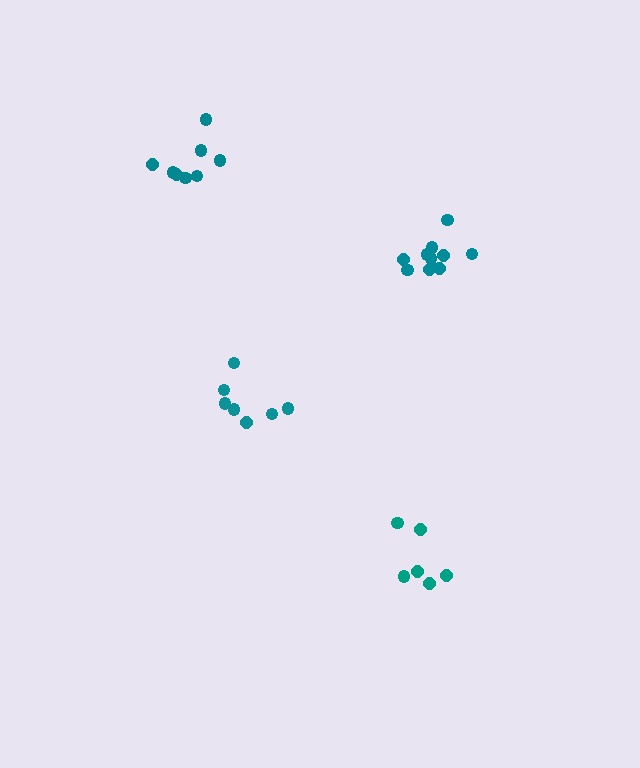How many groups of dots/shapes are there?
There are 4 groups.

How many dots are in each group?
Group 1: 8 dots, Group 2: 7 dots, Group 3: 11 dots, Group 4: 6 dots (32 total).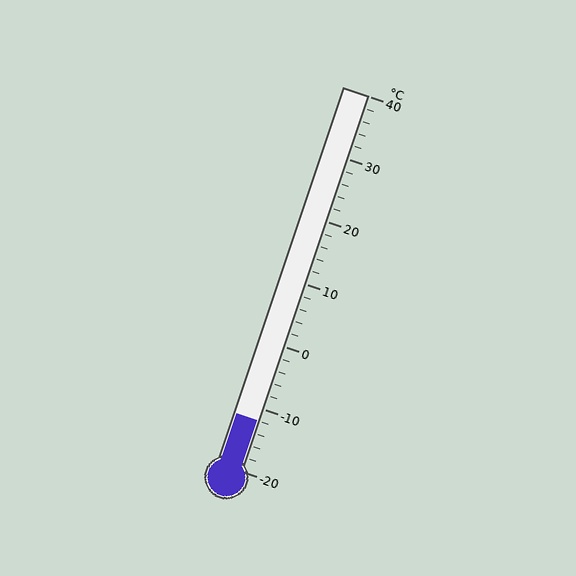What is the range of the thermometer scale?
The thermometer scale ranges from -20°C to 40°C.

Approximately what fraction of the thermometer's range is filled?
The thermometer is filled to approximately 15% of its range.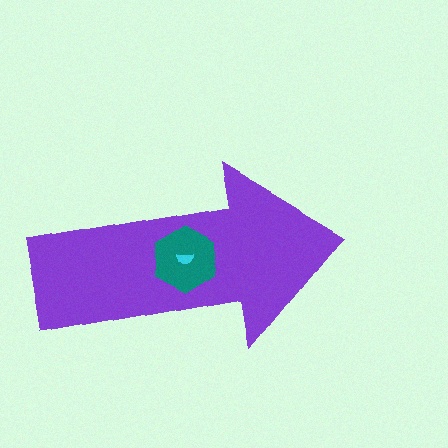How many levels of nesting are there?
3.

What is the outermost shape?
The purple arrow.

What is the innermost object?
The cyan semicircle.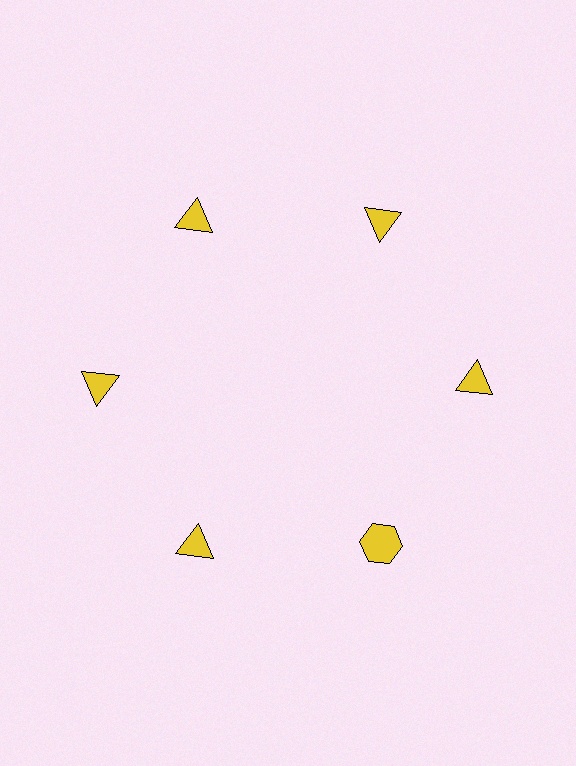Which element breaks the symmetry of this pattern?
The yellow hexagon at roughly the 5 o'clock position breaks the symmetry. All other shapes are yellow triangles.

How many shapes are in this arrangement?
There are 6 shapes arranged in a ring pattern.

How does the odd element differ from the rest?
It has a different shape: hexagon instead of triangle.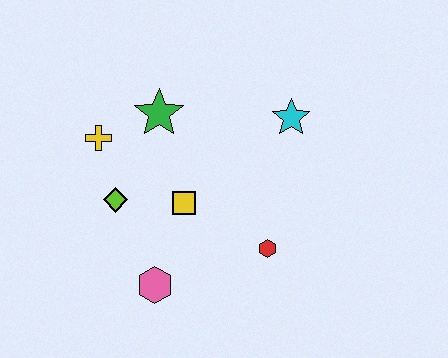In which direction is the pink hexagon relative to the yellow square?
The pink hexagon is below the yellow square.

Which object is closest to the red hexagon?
The yellow square is closest to the red hexagon.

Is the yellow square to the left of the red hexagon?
Yes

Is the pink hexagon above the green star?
No